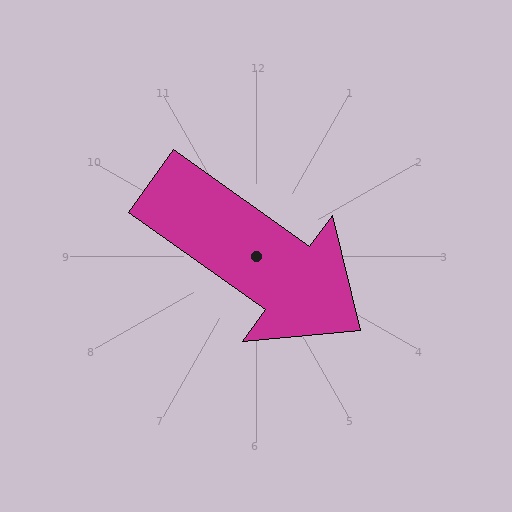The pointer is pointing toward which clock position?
Roughly 4 o'clock.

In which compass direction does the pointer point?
Southeast.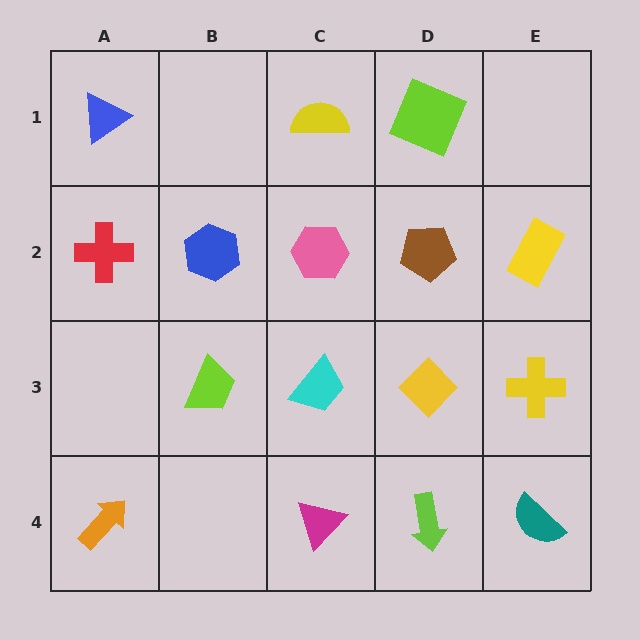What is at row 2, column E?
A yellow rectangle.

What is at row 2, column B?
A blue hexagon.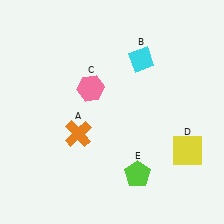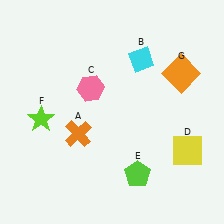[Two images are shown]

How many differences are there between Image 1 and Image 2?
There are 2 differences between the two images.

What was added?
A lime star (F), an orange square (G) were added in Image 2.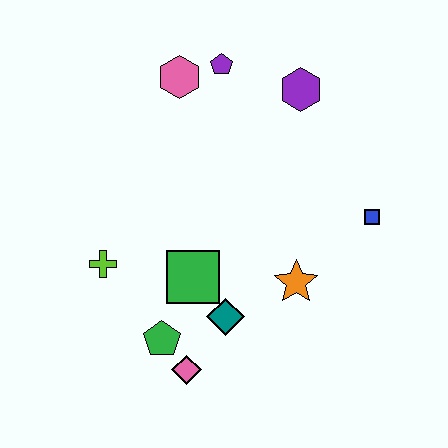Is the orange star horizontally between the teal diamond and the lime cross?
No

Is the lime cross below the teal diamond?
No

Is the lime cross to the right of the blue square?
No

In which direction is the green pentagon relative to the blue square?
The green pentagon is to the left of the blue square.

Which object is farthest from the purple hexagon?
The pink diamond is farthest from the purple hexagon.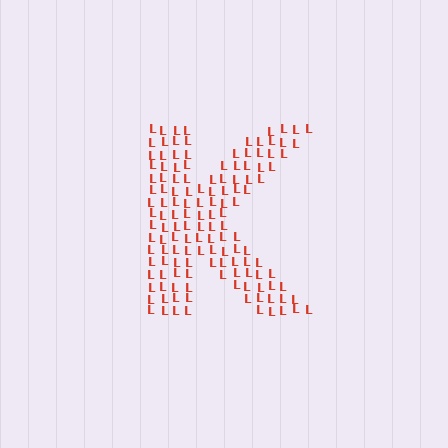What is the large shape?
The large shape is the letter K.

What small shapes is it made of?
It is made of small letter L's.